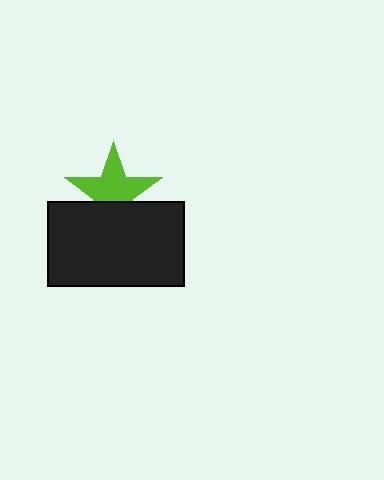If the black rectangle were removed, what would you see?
You would see the complete lime star.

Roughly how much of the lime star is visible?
Most of it is visible (roughly 66%).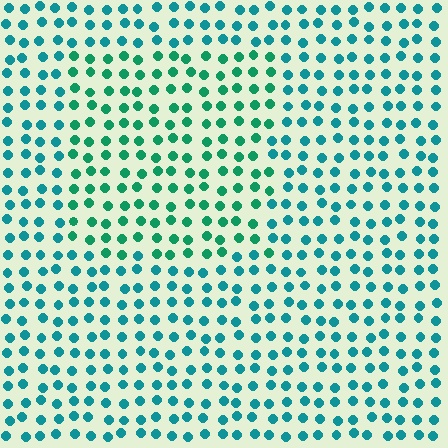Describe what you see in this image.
The image is filled with small teal elements in a uniform arrangement. A rectangle-shaped region is visible where the elements are tinted to a slightly different hue, forming a subtle color boundary.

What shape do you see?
I see a rectangle.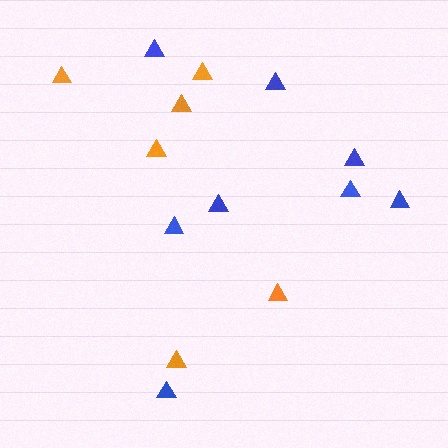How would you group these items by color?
There are 2 groups: one group of orange triangles (6) and one group of blue triangles (8).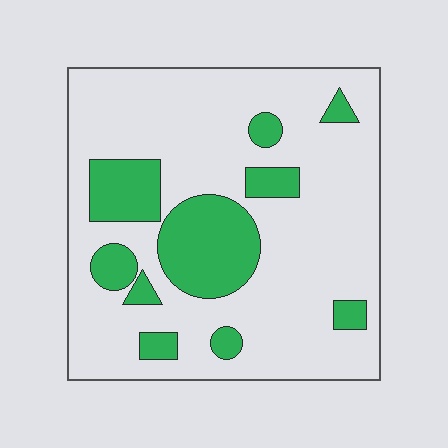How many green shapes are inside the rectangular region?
10.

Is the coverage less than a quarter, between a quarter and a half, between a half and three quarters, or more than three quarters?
Less than a quarter.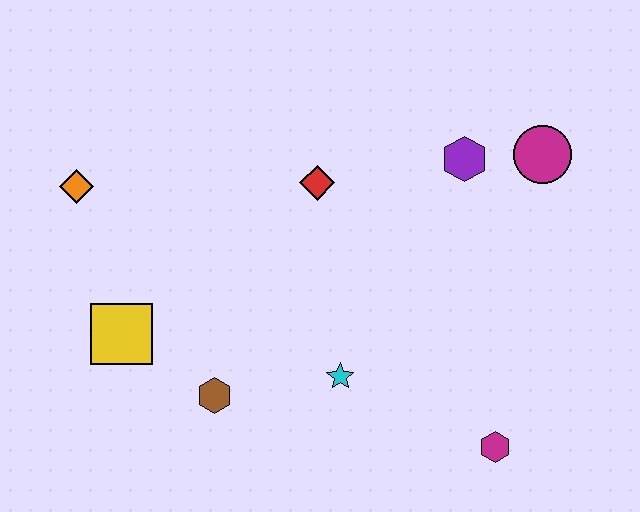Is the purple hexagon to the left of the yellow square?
No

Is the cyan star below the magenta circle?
Yes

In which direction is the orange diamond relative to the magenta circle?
The orange diamond is to the left of the magenta circle.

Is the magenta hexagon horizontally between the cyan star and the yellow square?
No